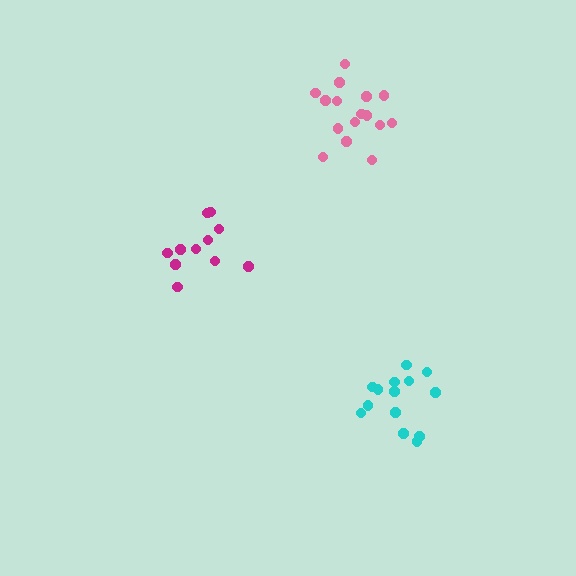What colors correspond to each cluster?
The clusters are colored: magenta, cyan, pink.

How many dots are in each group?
Group 1: 11 dots, Group 2: 14 dots, Group 3: 16 dots (41 total).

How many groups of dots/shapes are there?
There are 3 groups.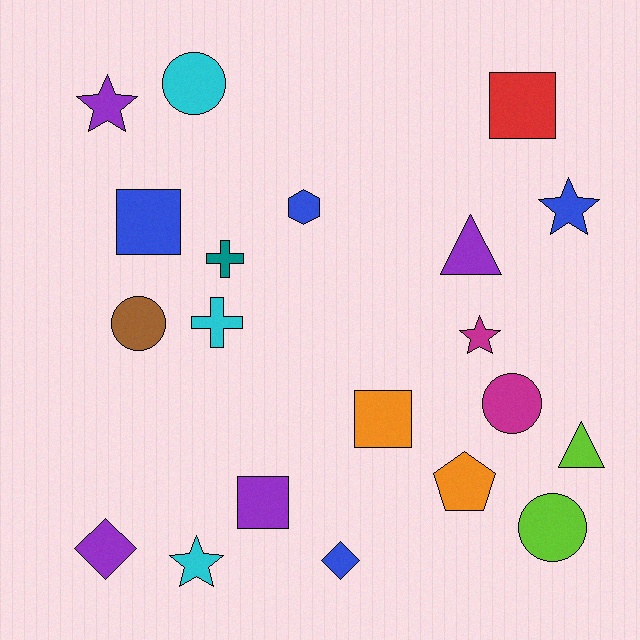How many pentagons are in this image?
There is 1 pentagon.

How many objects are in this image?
There are 20 objects.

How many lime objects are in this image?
There are 2 lime objects.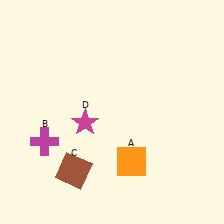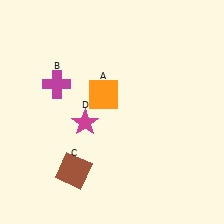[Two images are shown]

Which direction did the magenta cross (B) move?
The magenta cross (B) moved up.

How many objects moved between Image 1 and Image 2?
2 objects moved between the two images.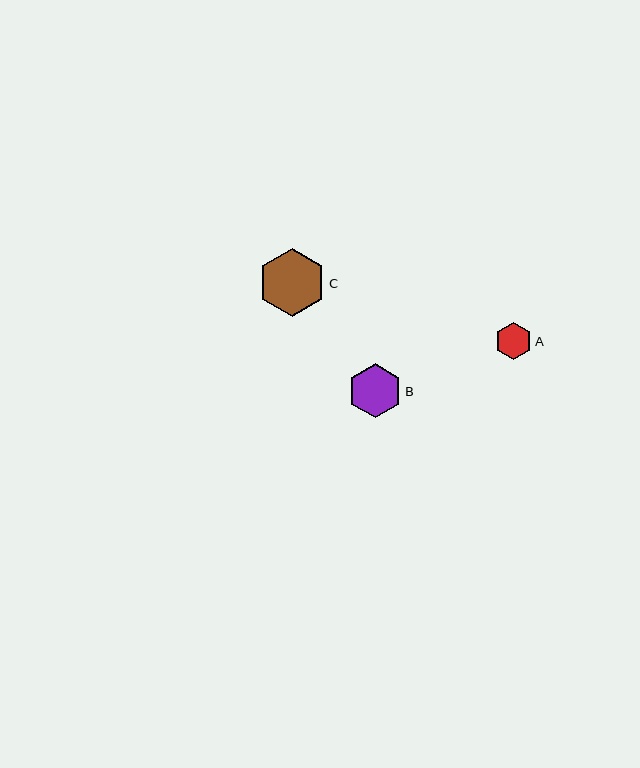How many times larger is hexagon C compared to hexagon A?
Hexagon C is approximately 1.9 times the size of hexagon A.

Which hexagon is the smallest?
Hexagon A is the smallest with a size of approximately 37 pixels.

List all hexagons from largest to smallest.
From largest to smallest: C, B, A.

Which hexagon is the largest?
Hexagon C is the largest with a size of approximately 68 pixels.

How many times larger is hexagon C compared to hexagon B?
Hexagon C is approximately 1.3 times the size of hexagon B.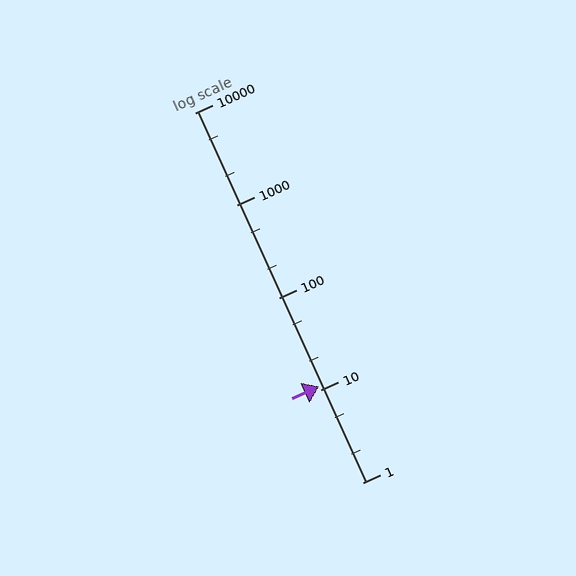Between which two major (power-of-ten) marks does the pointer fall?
The pointer is between 10 and 100.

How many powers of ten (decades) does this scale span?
The scale spans 4 decades, from 1 to 10000.